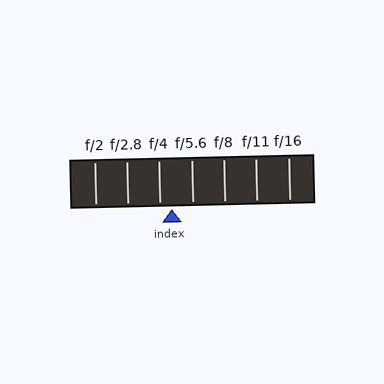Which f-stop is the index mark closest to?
The index mark is closest to f/4.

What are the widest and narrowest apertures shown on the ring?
The widest aperture shown is f/2 and the narrowest is f/16.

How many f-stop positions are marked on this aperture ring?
There are 7 f-stop positions marked.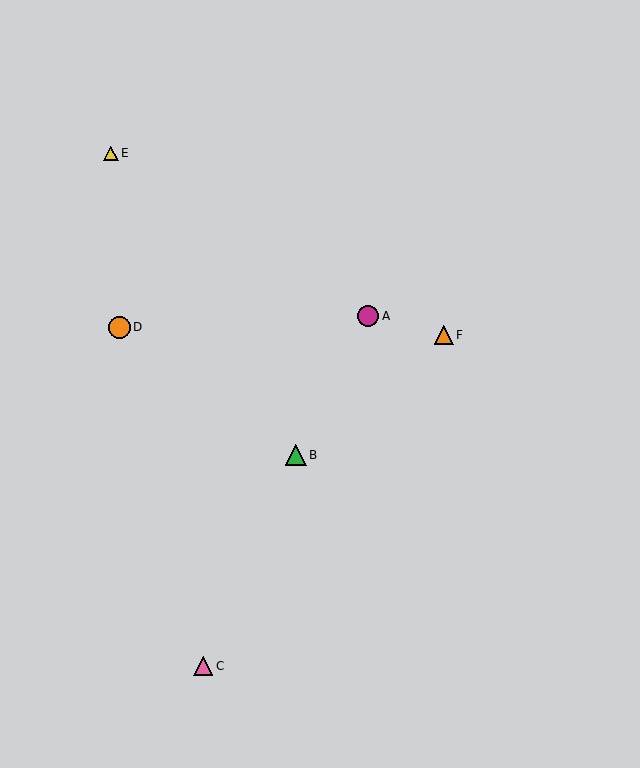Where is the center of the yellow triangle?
The center of the yellow triangle is at (111, 153).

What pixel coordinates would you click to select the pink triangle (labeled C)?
Click at (203, 666) to select the pink triangle C.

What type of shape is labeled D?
Shape D is an orange circle.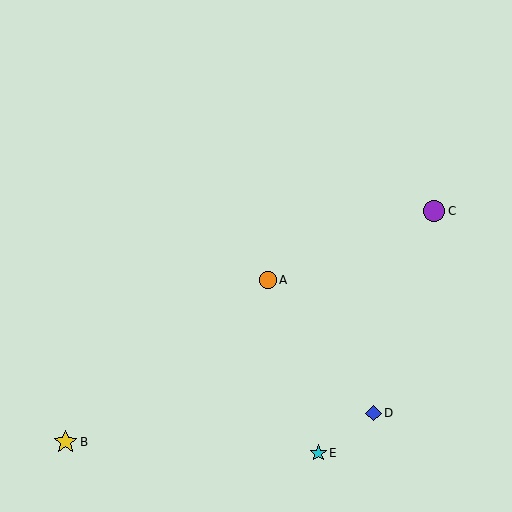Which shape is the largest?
The yellow star (labeled B) is the largest.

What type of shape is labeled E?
Shape E is a cyan star.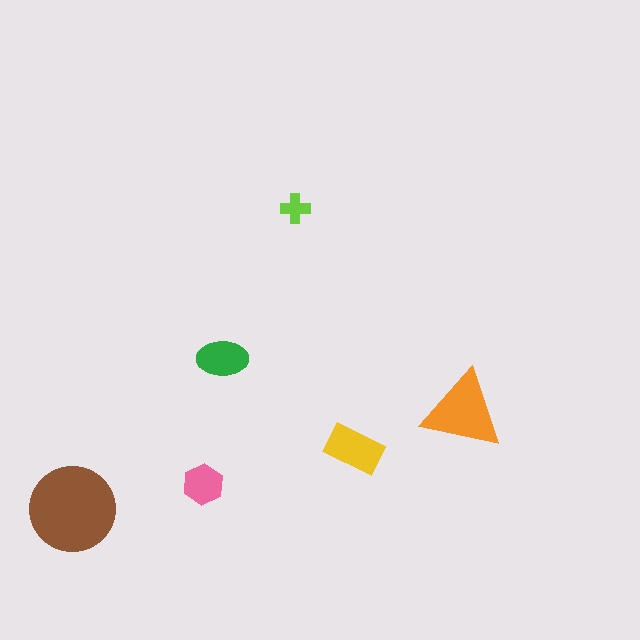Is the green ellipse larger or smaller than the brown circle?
Smaller.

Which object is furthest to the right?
The orange triangle is rightmost.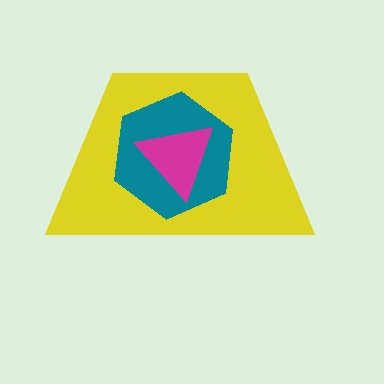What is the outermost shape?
The yellow trapezoid.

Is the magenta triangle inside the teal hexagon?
Yes.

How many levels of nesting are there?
3.